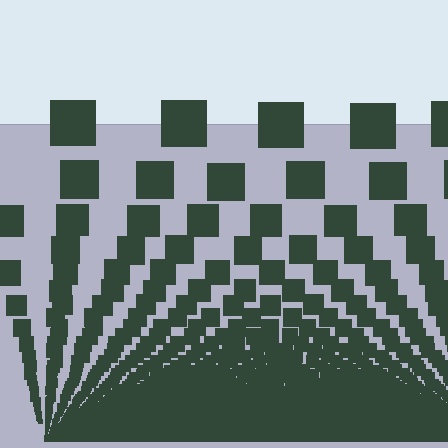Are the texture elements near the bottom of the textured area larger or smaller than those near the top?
Smaller. The gradient is inverted — elements near the bottom are smaller and denser.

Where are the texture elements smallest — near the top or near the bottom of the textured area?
Near the bottom.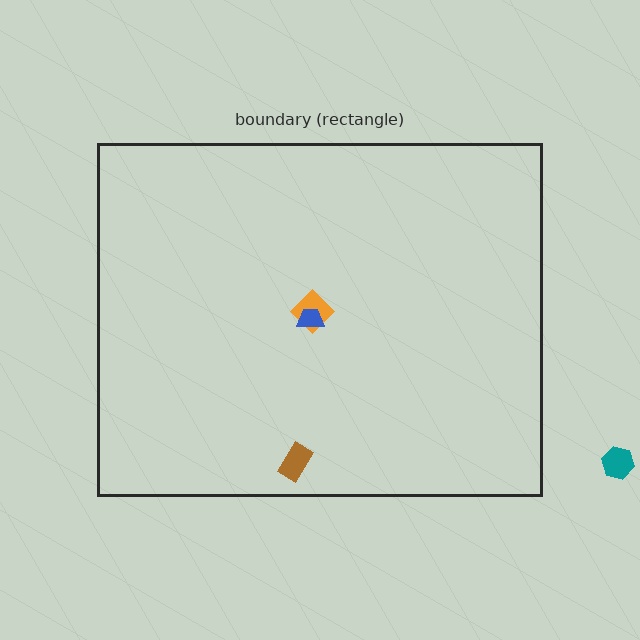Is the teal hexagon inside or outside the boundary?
Outside.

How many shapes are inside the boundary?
3 inside, 1 outside.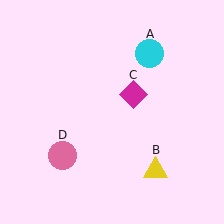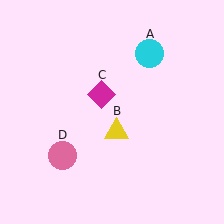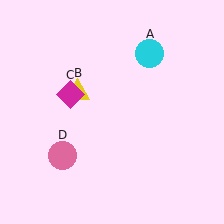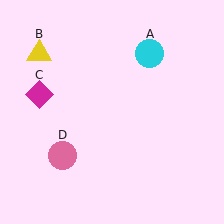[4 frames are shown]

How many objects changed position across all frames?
2 objects changed position: yellow triangle (object B), magenta diamond (object C).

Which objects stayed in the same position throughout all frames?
Cyan circle (object A) and pink circle (object D) remained stationary.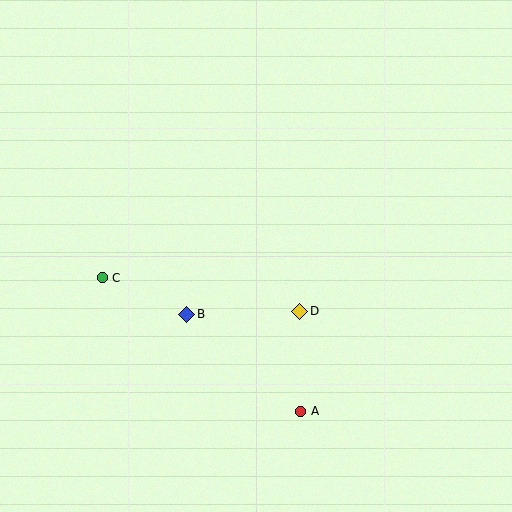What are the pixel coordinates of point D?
Point D is at (300, 311).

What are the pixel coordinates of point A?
Point A is at (301, 411).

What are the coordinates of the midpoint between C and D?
The midpoint between C and D is at (201, 295).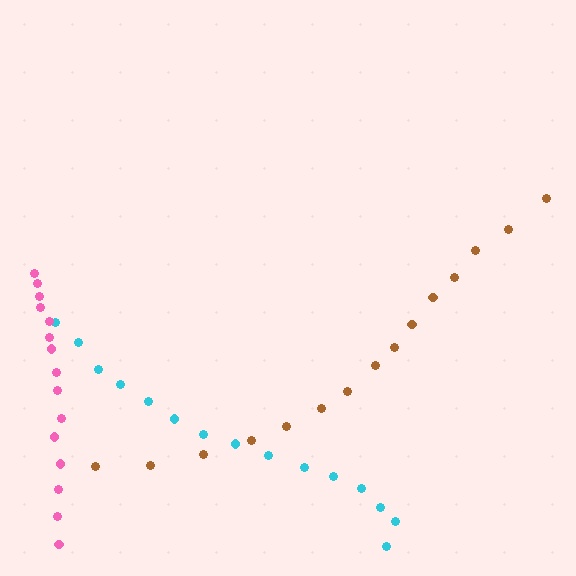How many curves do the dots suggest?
There are 3 distinct paths.